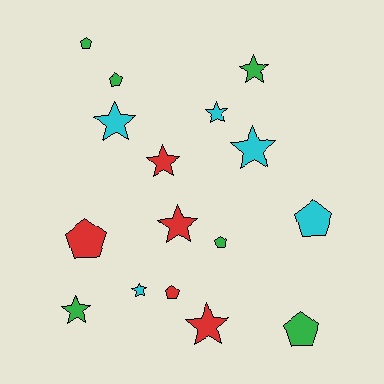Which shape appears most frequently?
Star, with 9 objects.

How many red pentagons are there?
There are 2 red pentagons.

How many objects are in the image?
There are 16 objects.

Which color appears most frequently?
Green, with 6 objects.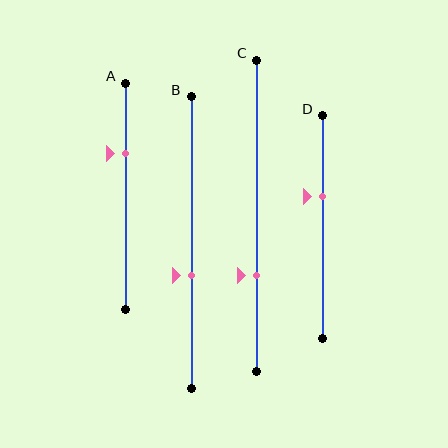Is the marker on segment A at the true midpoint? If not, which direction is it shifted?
No, the marker on segment A is shifted upward by about 19% of the segment length.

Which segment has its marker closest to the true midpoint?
Segment B has its marker closest to the true midpoint.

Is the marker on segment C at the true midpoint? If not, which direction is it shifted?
No, the marker on segment C is shifted downward by about 19% of the segment length.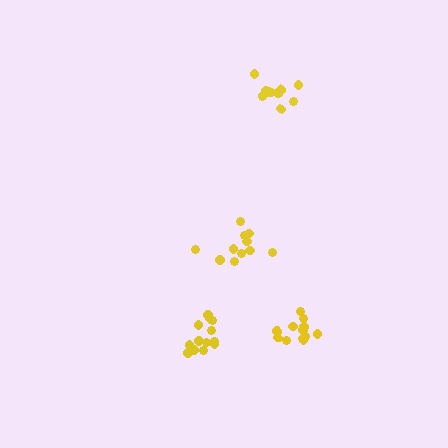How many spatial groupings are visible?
There are 4 spatial groupings.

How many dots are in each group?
Group 1: 11 dots, Group 2: 13 dots, Group 3: 12 dots, Group 4: 11 dots (47 total).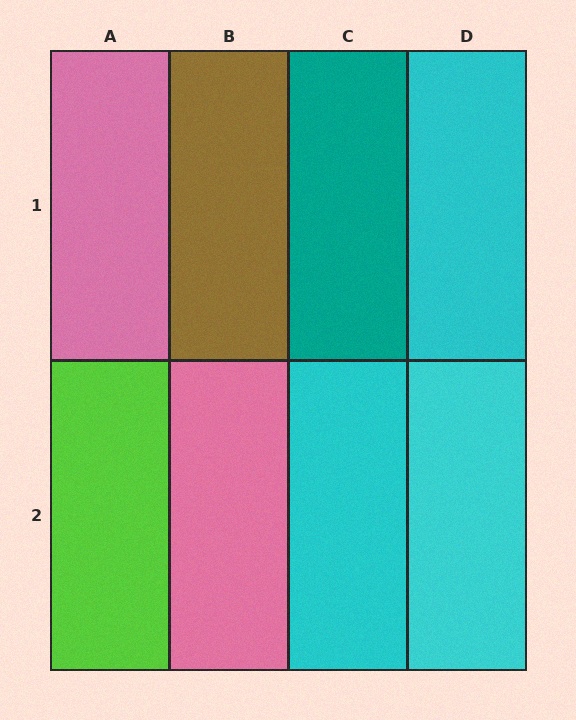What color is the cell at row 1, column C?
Teal.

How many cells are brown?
1 cell is brown.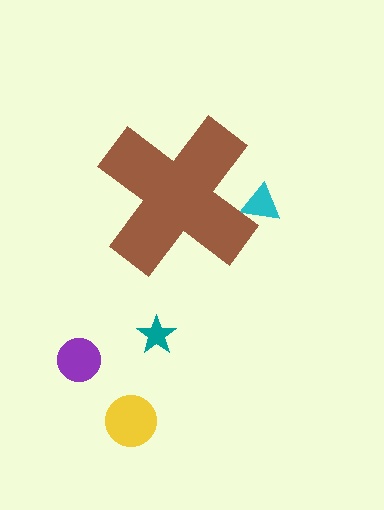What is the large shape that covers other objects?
A brown cross.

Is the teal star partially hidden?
No, the teal star is fully visible.